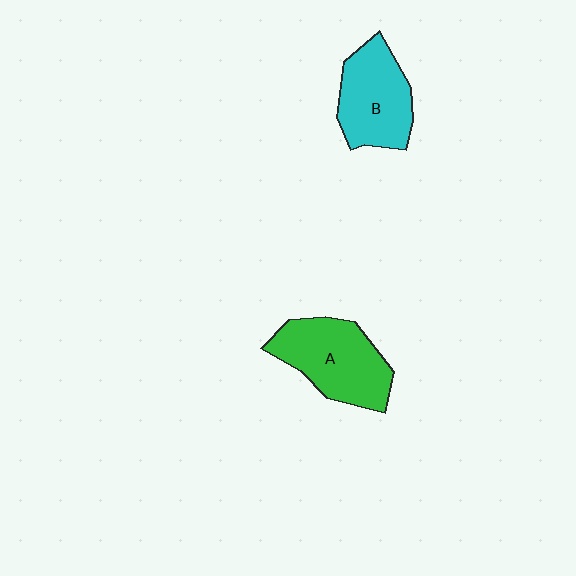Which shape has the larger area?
Shape A (green).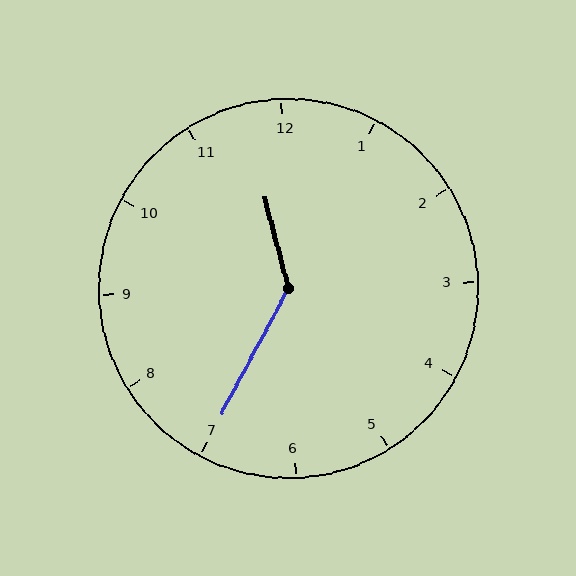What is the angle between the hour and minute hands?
Approximately 138 degrees.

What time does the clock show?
11:35.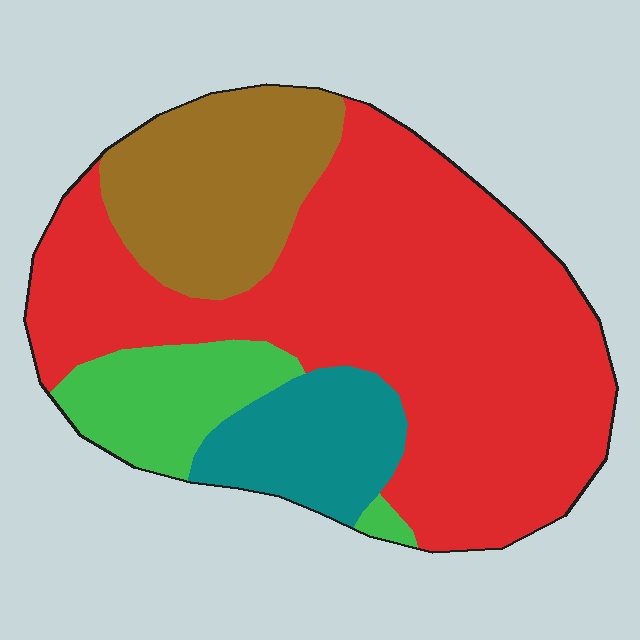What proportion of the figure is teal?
Teal takes up about one eighth (1/8) of the figure.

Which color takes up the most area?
Red, at roughly 60%.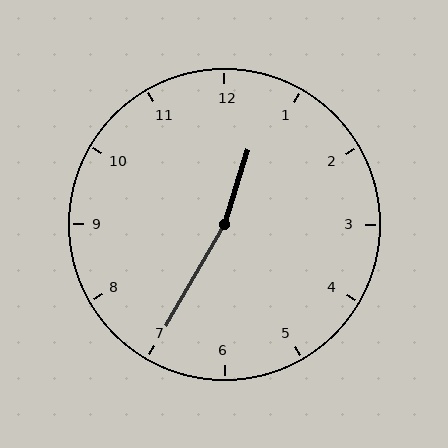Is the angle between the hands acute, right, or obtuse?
It is obtuse.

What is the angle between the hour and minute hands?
Approximately 168 degrees.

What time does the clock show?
12:35.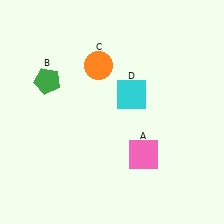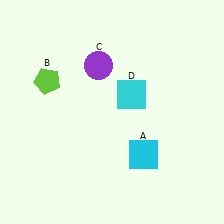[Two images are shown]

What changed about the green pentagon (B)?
In Image 1, B is green. In Image 2, it changed to lime.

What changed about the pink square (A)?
In Image 1, A is pink. In Image 2, it changed to cyan.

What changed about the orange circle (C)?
In Image 1, C is orange. In Image 2, it changed to purple.